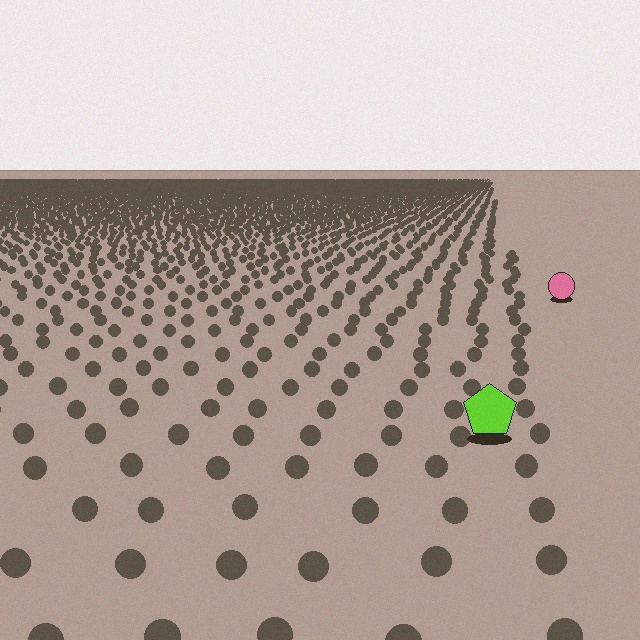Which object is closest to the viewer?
The lime pentagon is closest. The texture marks near it are larger and more spread out.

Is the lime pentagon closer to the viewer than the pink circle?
Yes. The lime pentagon is closer — you can tell from the texture gradient: the ground texture is coarser near it.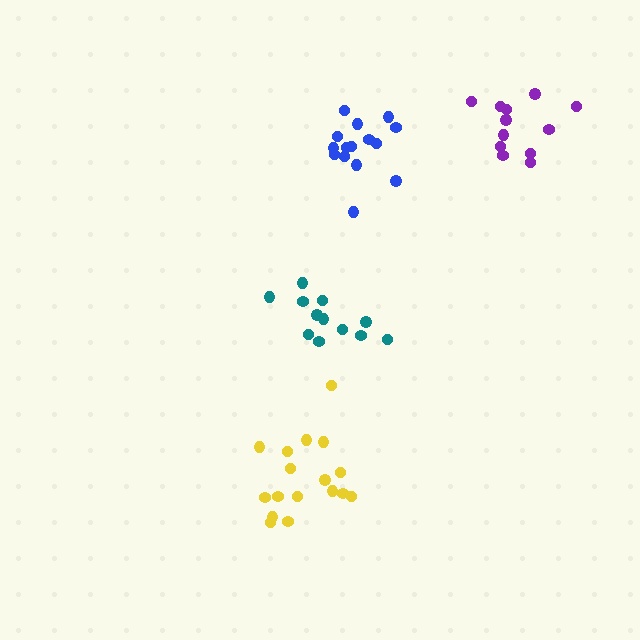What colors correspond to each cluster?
The clusters are colored: teal, yellow, blue, purple.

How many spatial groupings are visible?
There are 4 spatial groupings.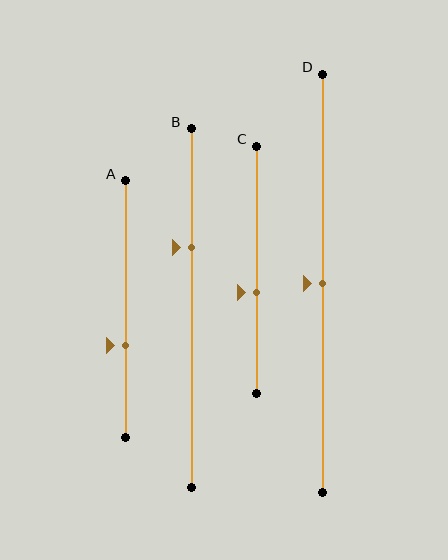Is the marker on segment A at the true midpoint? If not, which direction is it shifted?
No, the marker on segment A is shifted downward by about 14% of the segment length.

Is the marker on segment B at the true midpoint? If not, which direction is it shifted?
No, the marker on segment B is shifted upward by about 17% of the segment length.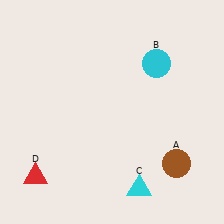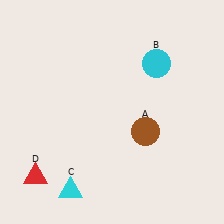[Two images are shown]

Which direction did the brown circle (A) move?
The brown circle (A) moved up.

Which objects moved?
The objects that moved are: the brown circle (A), the cyan triangle (C).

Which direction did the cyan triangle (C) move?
The cyan triangle (C) moved left.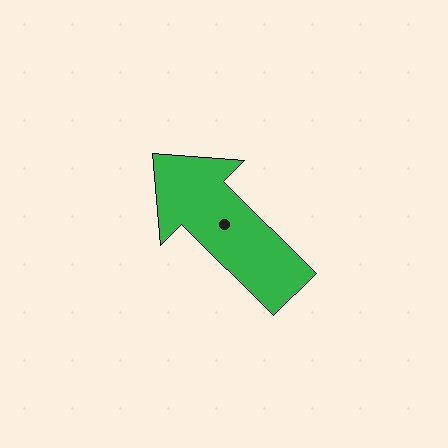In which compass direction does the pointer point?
Northwest.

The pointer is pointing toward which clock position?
Roughly 10 o'clock.